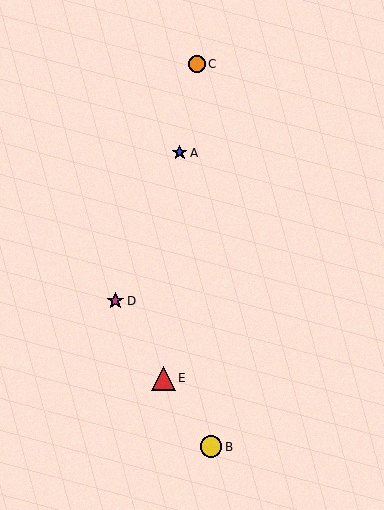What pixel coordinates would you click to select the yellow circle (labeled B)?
Click at (211, 447) to select the yellow circle B.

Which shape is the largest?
The red triangle (labeled E) is the largest.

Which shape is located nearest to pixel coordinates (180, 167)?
The blue star (labeled A) at (180, 153) is nearest to that location.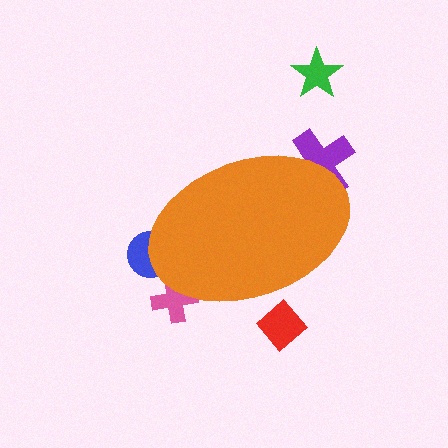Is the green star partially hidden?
No, the green star is fully visible.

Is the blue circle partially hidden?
Yes, the blue circle is partially hidden behind the orange ellipse.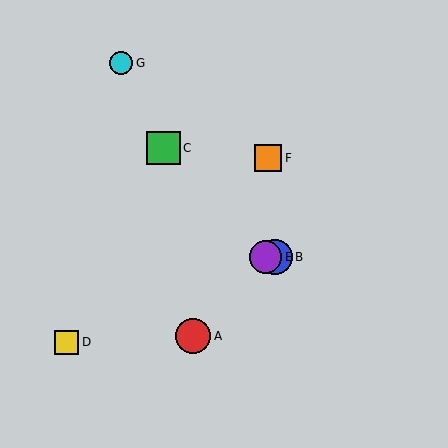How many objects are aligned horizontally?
2 objects (B, E) are aligned horizontally.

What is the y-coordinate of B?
Object B is at y≈257.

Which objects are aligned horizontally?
Objects B, E are aligned horizontally.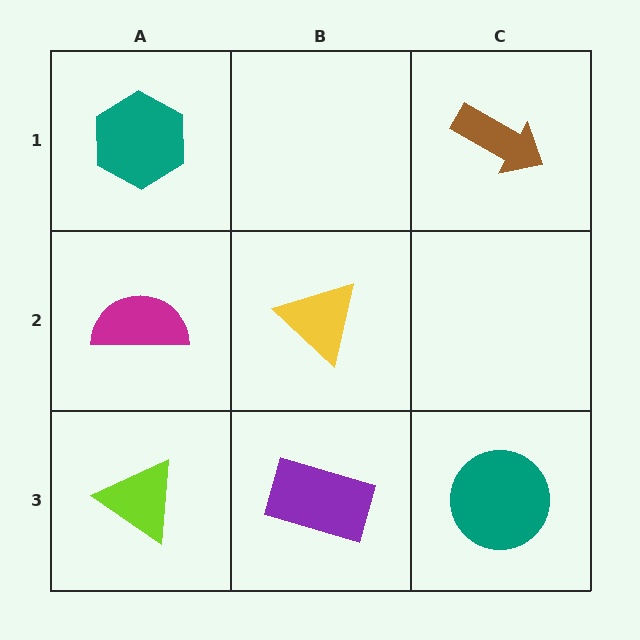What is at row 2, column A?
A magenta semicircle.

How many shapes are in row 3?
3 shapes.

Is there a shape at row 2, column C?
No, that cell is empty.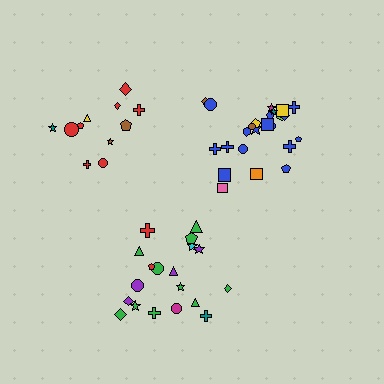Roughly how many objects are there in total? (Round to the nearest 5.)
Roughly 55 objects in total.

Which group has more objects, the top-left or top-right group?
The top-right group.